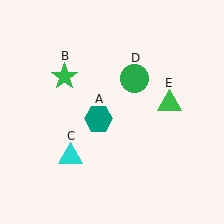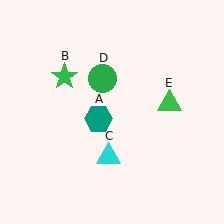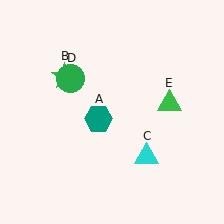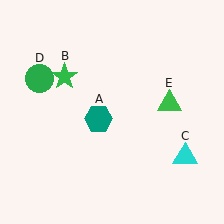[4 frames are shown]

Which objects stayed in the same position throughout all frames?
Teal hexagon (object A) and green star (object B) and green triangle (object E) remained stationary.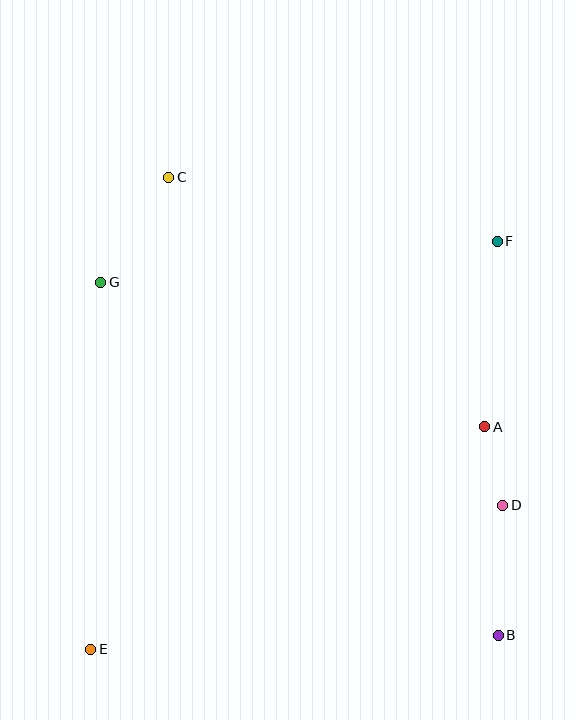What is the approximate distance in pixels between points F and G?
The distance between F and G is approximately 399 pixels.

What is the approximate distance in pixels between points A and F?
The distance between A and F is approximately 186 pixels.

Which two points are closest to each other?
Points A and D are closest to each other.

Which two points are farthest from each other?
Points E and F are farthest from each other.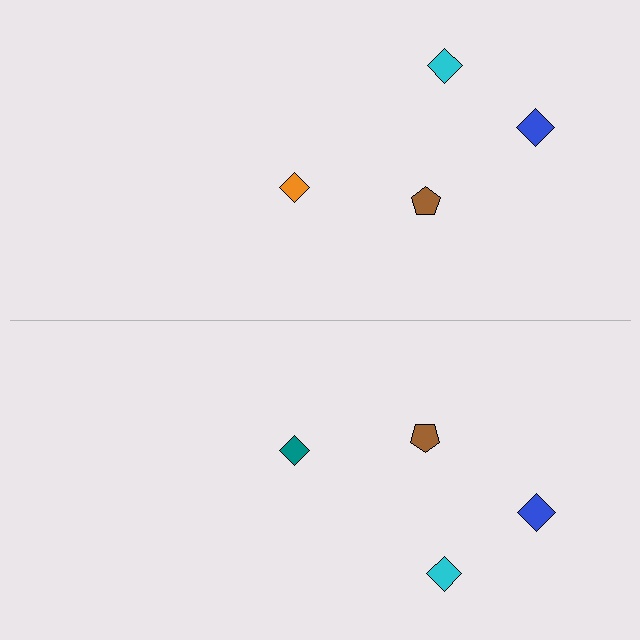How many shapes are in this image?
There are 8 shapes in this image.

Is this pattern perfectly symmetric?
No, the pattern is not perfectly symmetric. The teal diamond on the bottom side breaks the symmetry — its mirror counterpart is orange.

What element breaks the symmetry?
The teal diamond on the bottom side breaks the symmetry — its mirror counterpart is orange.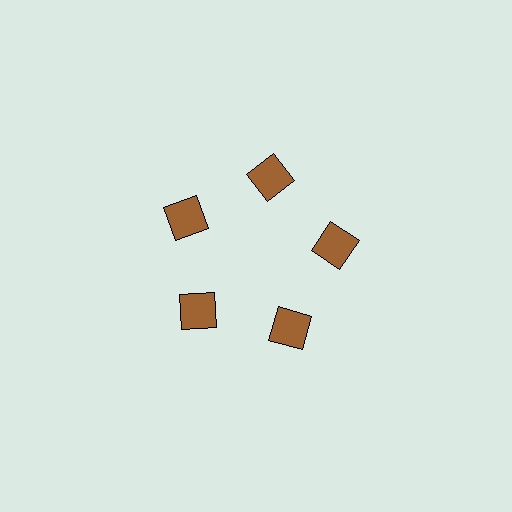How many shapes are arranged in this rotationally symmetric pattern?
There are 5 shapes, arranged in 5 groups of 1.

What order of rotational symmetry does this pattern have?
This pattern has 5-fold rotational symmetry.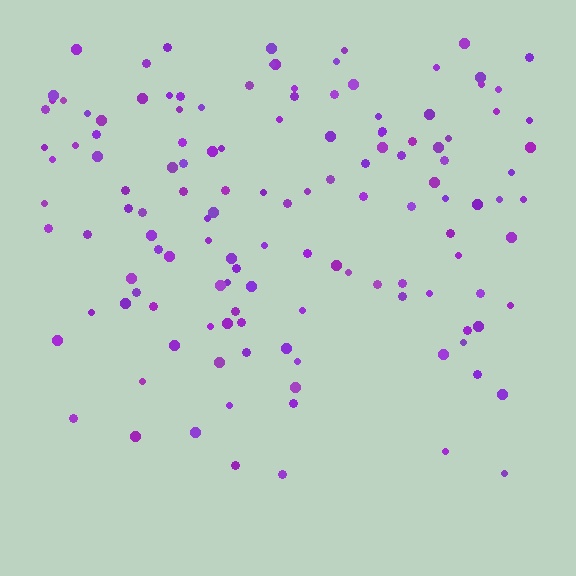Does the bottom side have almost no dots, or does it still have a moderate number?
Still a moderate number, just noticeably fewer than the top.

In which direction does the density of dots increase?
From bottom to top, with the top side densest.